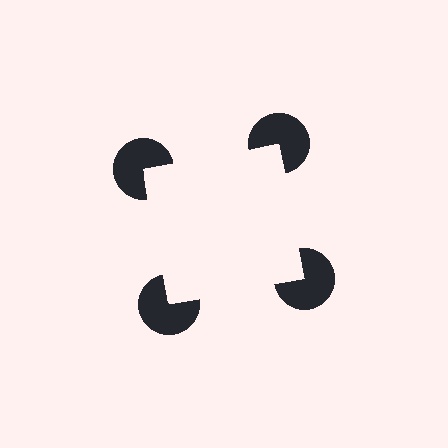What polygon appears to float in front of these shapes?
An illusory square — its edges are inferred from the aligned wedge cuts in the pac-man discs, not physically drawn.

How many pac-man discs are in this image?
There are 4 — one at each vertex of the illusory square.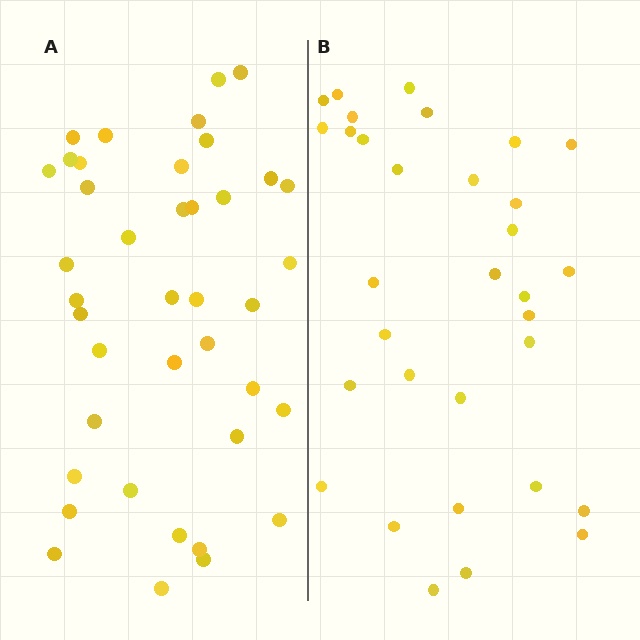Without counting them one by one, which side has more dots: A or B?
Region A (the left region) has more dots.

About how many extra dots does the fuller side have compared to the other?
Region A has roughly 8 or so more dots than region B.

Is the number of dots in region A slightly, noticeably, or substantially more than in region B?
Region A has noticeably more, but not dramatically so. The ratio is roughly 1.2 to 1.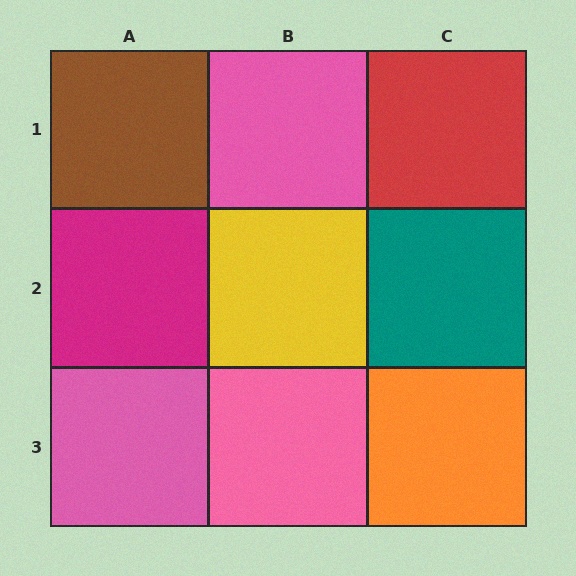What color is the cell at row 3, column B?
Pink.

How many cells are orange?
1 cell is orange.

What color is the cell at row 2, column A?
Magenta.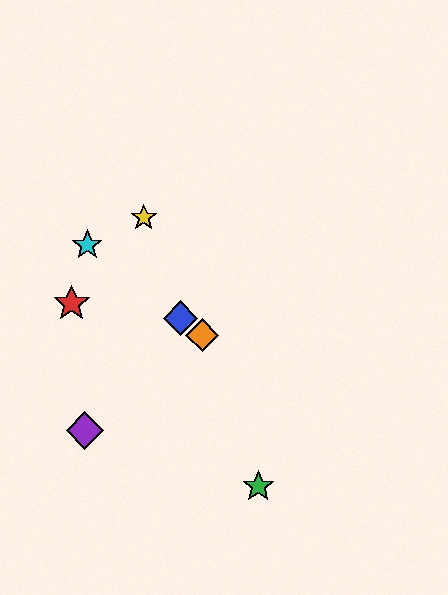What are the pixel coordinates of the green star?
The green star is at (258, 487).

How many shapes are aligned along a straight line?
3 shapes (the blue diamond, the orange diamond, the cyan star) are aligned along a straight line.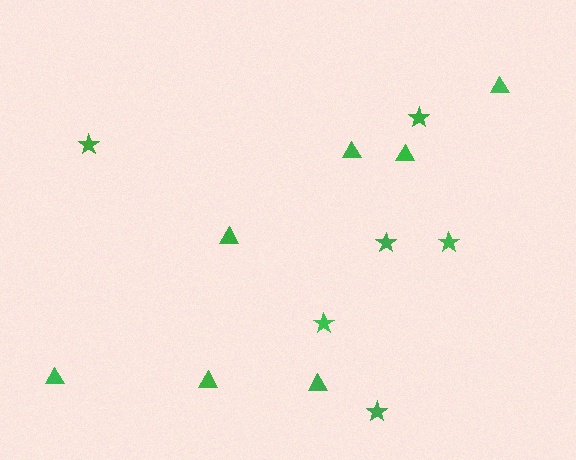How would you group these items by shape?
There are 2 groups: one group of stars (6) and one group of triangles (7).